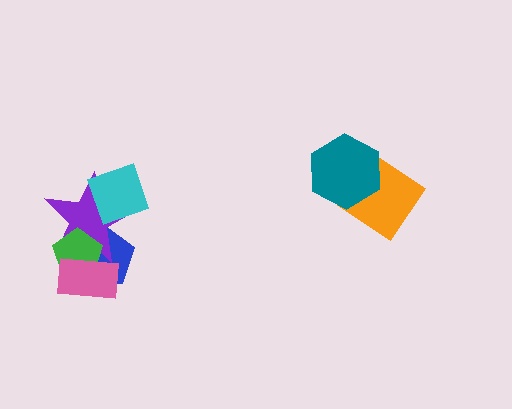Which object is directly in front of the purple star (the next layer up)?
The cyan diamond is directly in front of the purple star.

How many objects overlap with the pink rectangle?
3 objects overlap with the pink rectangle.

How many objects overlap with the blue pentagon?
3 objects overlap with the blue pentagon.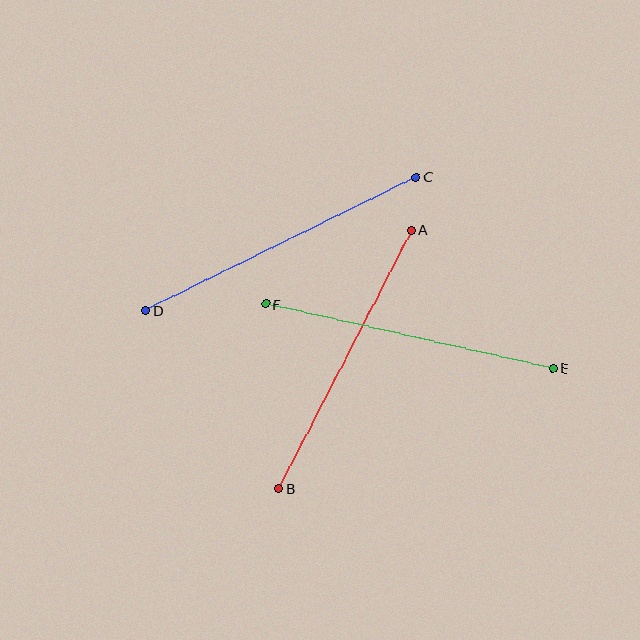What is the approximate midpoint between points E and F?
The midpoint is at approximately (409, 336) pixels.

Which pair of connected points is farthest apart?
Points C and D are farthest apart.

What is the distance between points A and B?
The distance is approximately 290 pixels.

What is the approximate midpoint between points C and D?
The midpoint is at approximately (281, 244) pixels.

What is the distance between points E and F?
The distance is approximately 295 pixels.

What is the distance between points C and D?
The distance is approximately 301 pixels.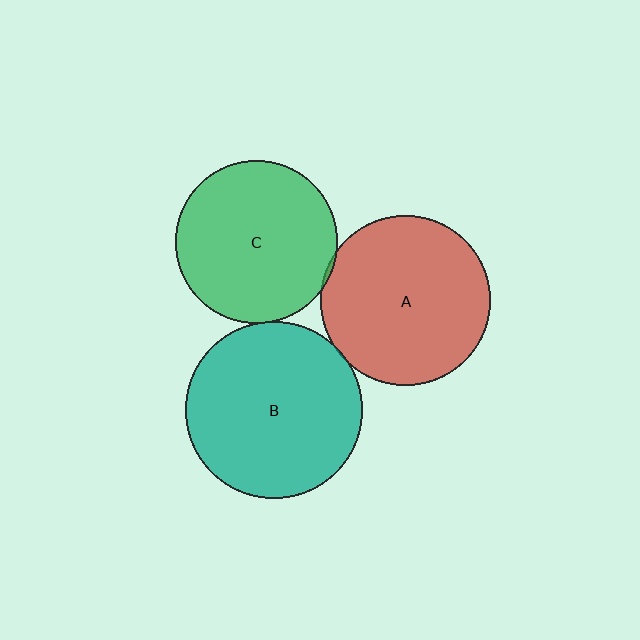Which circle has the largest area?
Circle B (teal).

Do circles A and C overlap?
Yes.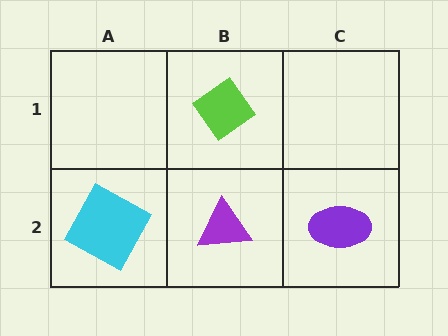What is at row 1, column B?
A lime diamond.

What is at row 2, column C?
A purple ellipse.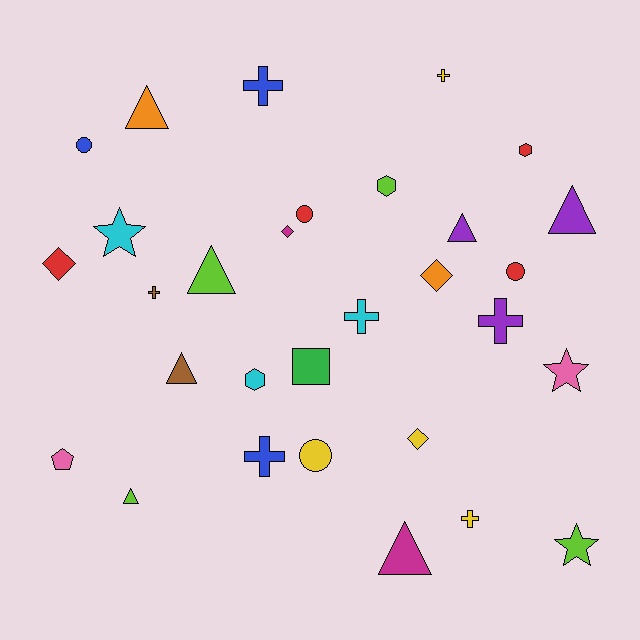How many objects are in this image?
There are 30 objects.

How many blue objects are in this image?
There are 3 blue objects.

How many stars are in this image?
There are 3 stars.